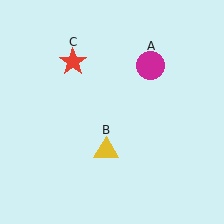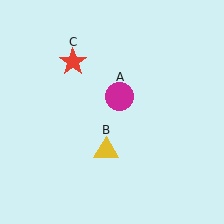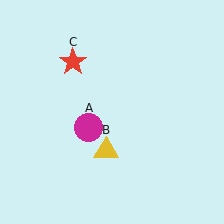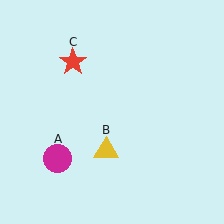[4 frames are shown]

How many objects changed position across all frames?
1 object changed position: magenta circle (object A).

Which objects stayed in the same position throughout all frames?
Yellow triangle (object B) and red star (object C) remained stationary.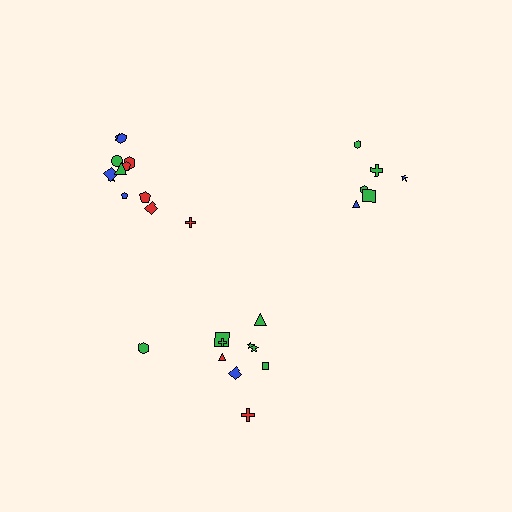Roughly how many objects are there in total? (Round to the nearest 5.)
Roughly 30 objects in total.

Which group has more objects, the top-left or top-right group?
The top-left group.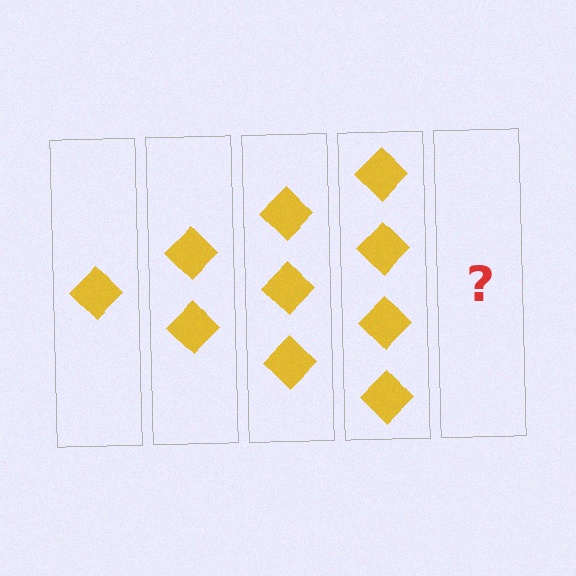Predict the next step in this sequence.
The next step is 5 diamonds.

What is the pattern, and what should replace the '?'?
The pattern is that each step adds one more diamond. The '?' should be 5 diamonds.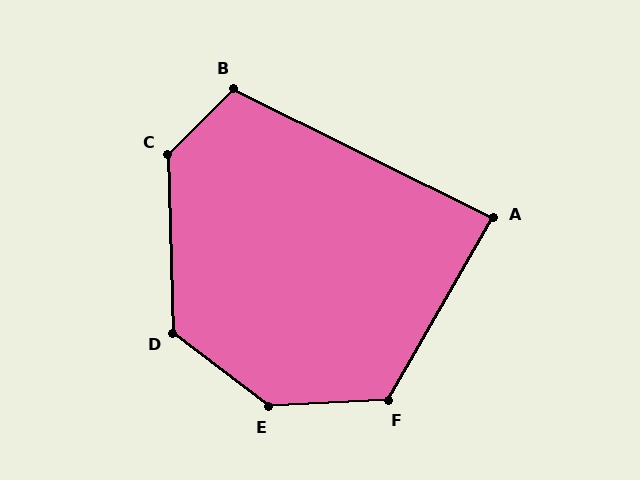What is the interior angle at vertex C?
Approximately 134 degrees (obtuse).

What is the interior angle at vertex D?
Approximately 129 degrees (obtuse).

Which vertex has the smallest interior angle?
A, at approximately 87 degrees.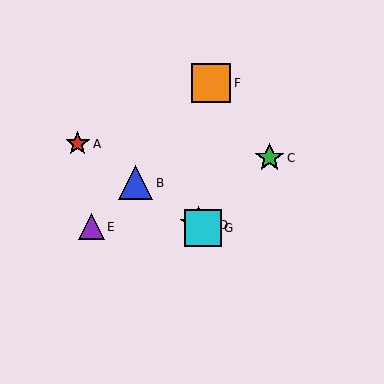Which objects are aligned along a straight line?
Objects A, B, D, G are aligned along a straight line.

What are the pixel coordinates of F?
Object F is at (211, 83).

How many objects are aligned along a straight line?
4 objects (A, B, D, G) are aligned along a straight line.